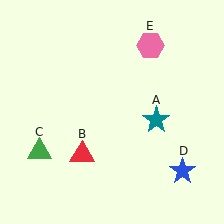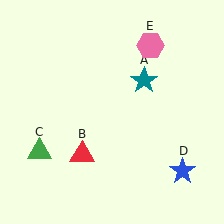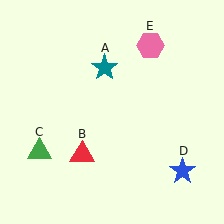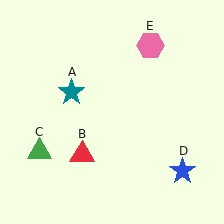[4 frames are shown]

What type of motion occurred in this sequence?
The teal star (object A) rotated counterclockwise around the center of the scene.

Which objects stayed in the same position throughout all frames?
Red triangle (object B) and green triangle (object C) and blue star (object D) and pink hexagon (object E) remained stationary.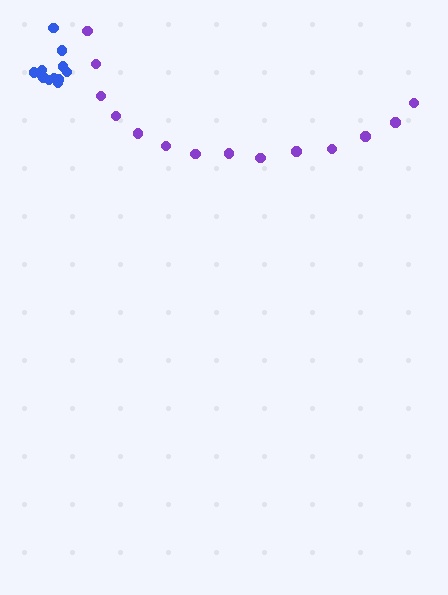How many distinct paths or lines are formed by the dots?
There are 2 distinct paths.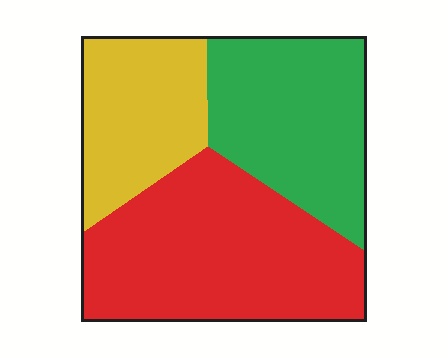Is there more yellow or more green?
Green.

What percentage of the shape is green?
Green takes up about one third (1/3) of the shape.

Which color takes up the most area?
Red, at roughly 45%.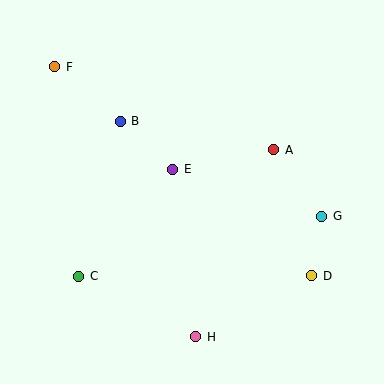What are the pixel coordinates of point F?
Point F is at (55, 67).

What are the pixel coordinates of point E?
Point E is at (173, 169).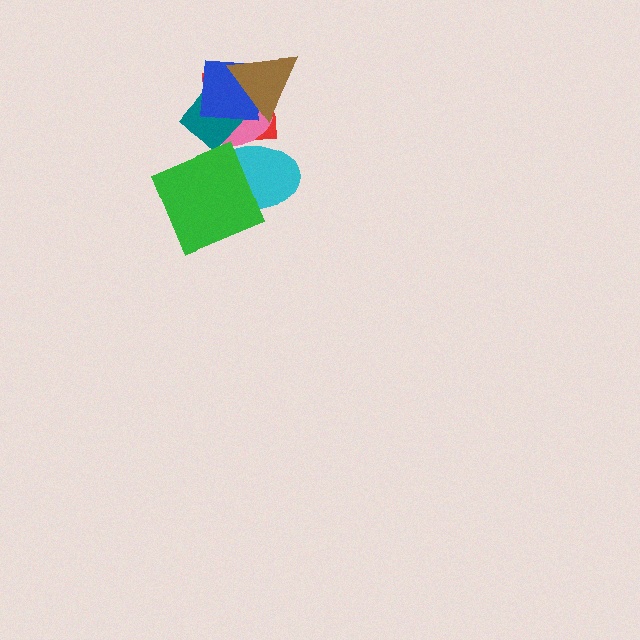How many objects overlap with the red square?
5 objects overlap with the red square.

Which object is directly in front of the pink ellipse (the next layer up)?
The cyan ellipse is directly in front of the pink ellipse.